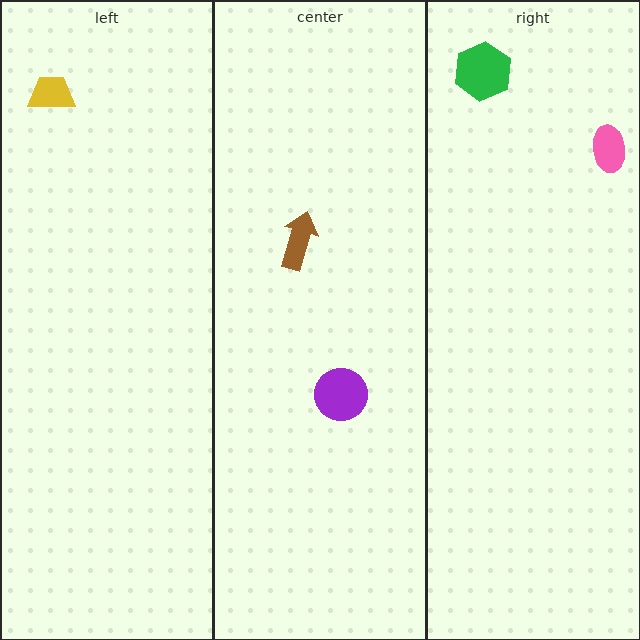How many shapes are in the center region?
2.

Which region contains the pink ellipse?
The right region.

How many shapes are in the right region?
2.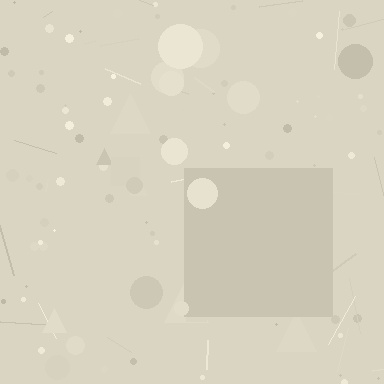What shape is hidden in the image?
A square is hidden in the image.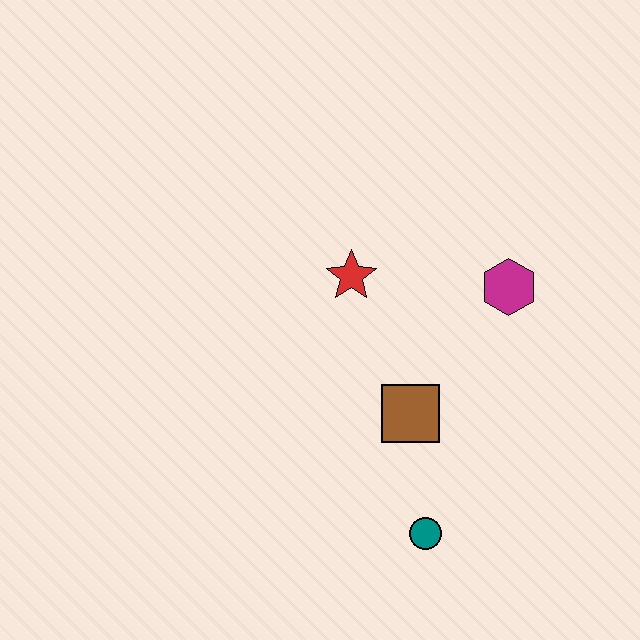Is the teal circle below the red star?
Yes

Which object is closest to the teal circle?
The brown square is closest to the teal circle.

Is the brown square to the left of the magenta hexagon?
Yes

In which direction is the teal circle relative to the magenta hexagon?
The teal circle is below the magenta hexagon.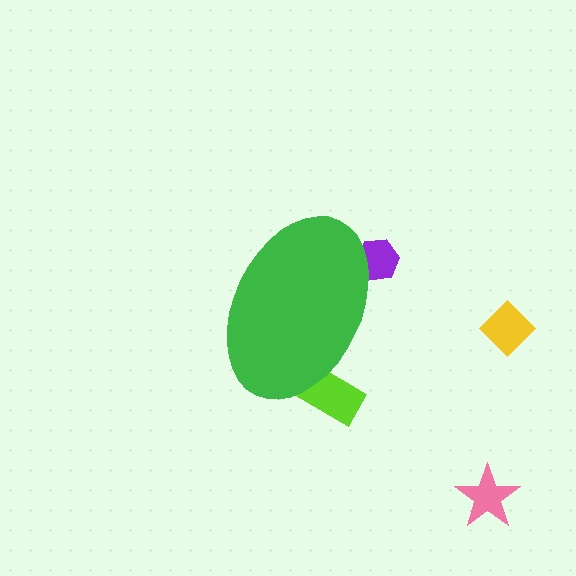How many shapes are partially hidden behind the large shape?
2 shapes are partially hidden.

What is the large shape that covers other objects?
A green ellipse.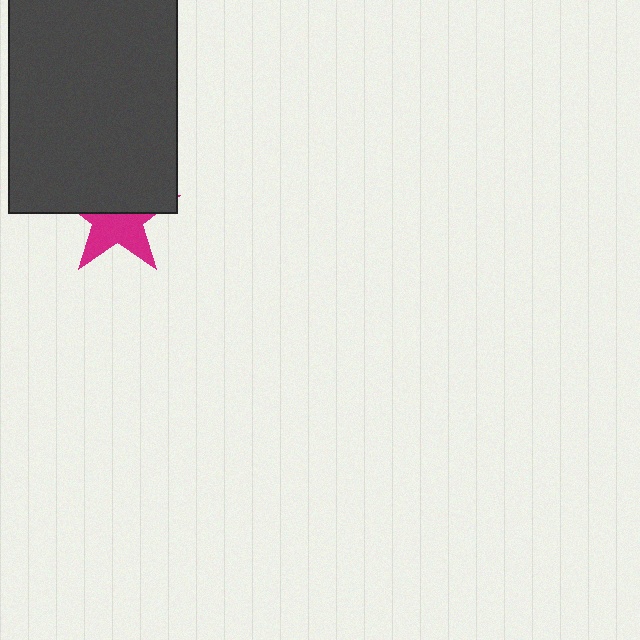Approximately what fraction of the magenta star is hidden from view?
Roughly 50% of the magenta star is hidden behind the dark gray rectangle.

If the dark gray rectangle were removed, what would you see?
You would see the complete magenta star.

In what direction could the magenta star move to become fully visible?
The magenta star could move down. That would shift it out from behind the dark gray rectangle entirely.